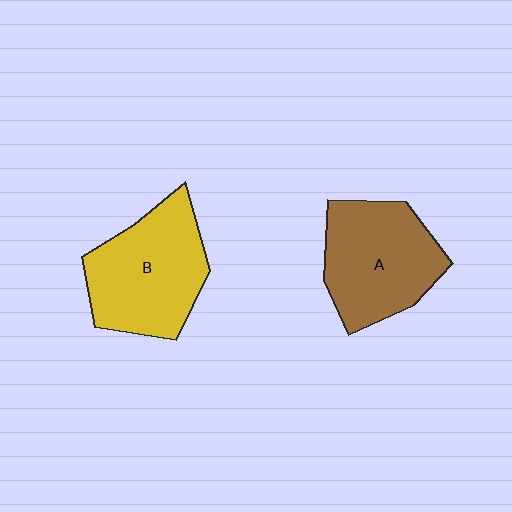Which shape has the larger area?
Shape B (yellow).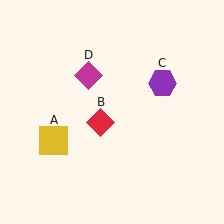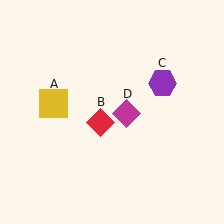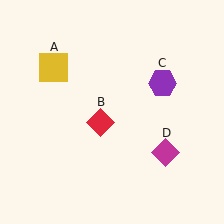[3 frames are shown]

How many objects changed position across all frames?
2 objects changed position: yellow square (object A), magenta diamond (object D).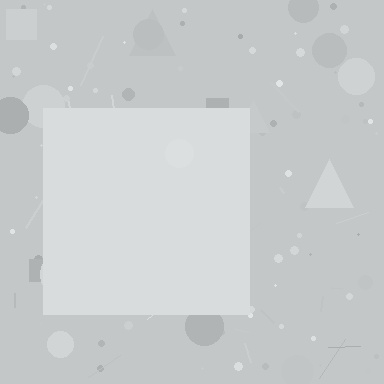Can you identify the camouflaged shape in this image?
The camouflaged shape is a square.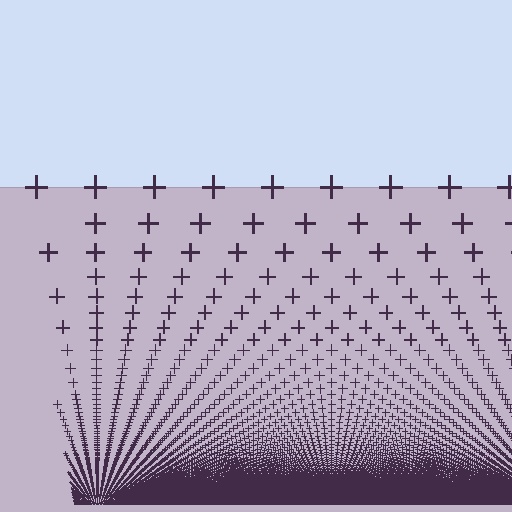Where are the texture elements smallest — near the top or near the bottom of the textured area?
Near the bottom.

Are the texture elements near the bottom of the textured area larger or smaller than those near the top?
Smaller. The gradient is inverted — elements near the bottom are smaller and denser.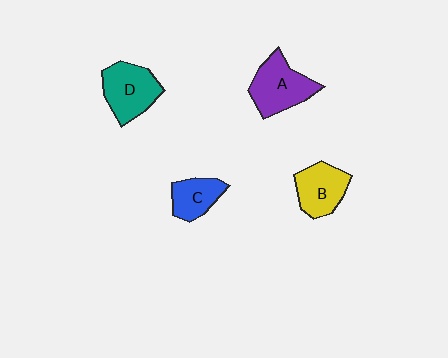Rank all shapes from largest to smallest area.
From largest to smallest: A (purple), D (teal), B (yellow), C (blue).